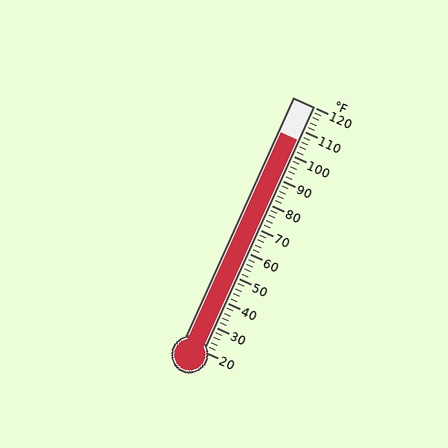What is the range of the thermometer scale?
The thermometer scale ranges from 20°F to 120°F.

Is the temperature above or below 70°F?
The temperature is above 70°F.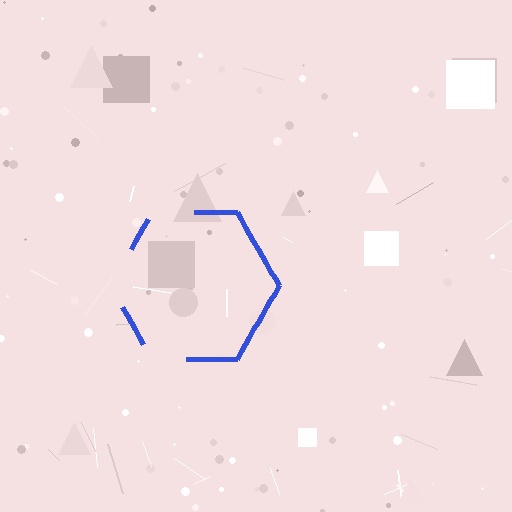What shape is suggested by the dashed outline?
The dashed outline suggests a hexagon.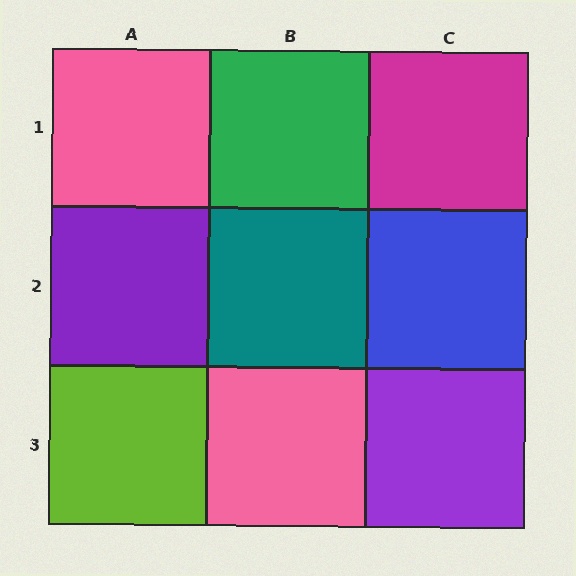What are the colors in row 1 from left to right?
Pink, green, magenta.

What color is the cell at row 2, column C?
Blue.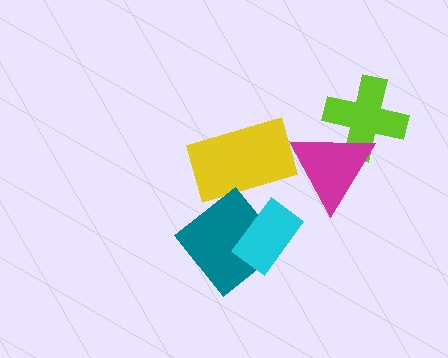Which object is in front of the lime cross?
The magenta triangle is in front of the lime cross.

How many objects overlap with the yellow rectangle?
0 objects overlap with the yellow rectangle.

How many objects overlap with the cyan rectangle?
1 object overlaps with the cyan rectangle.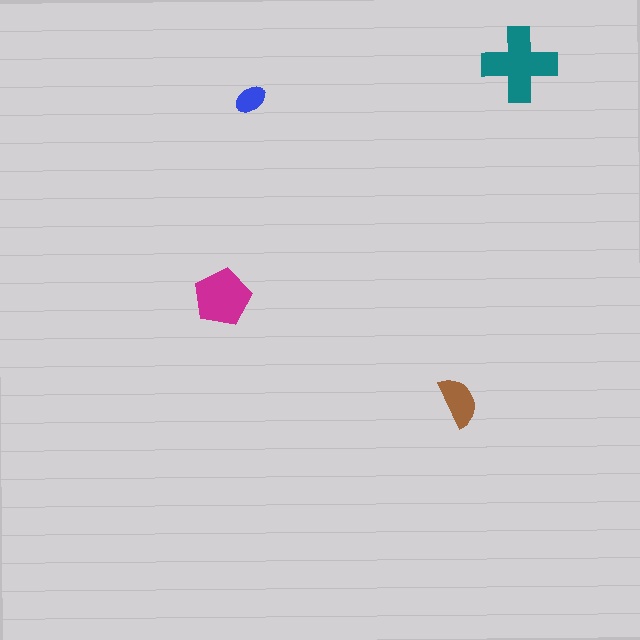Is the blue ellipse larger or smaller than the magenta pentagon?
Smaller.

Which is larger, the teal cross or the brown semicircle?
The teal cross.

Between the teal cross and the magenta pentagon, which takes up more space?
The teal cross.